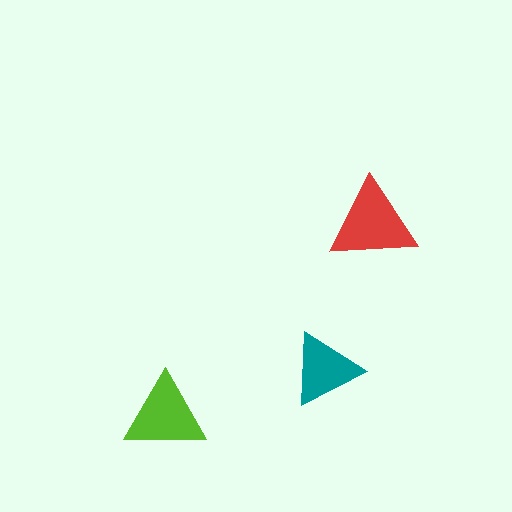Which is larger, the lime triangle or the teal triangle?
The lime one.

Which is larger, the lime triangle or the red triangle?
The red one.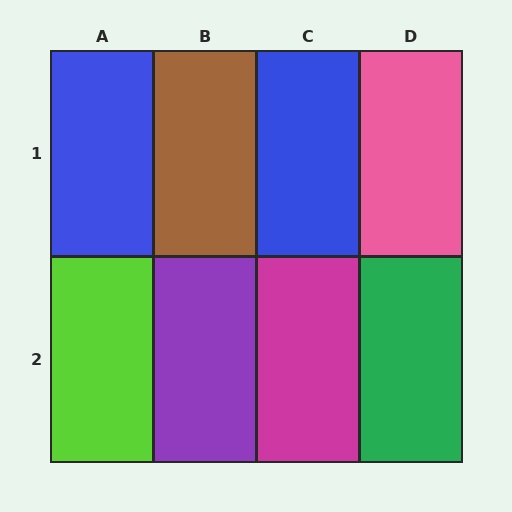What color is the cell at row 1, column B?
Brown.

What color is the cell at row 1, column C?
Blue.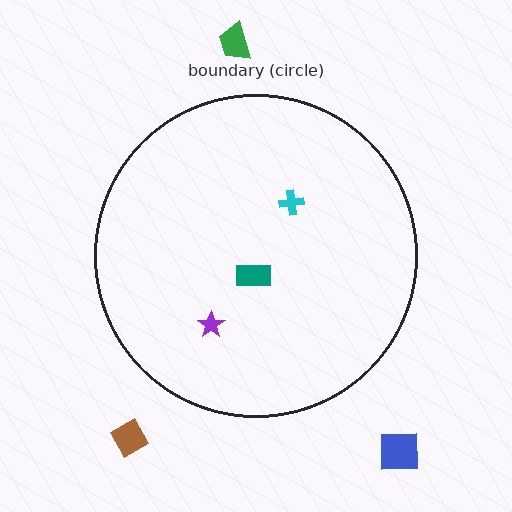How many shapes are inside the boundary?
3 inside, 3 outside.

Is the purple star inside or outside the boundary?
Inside.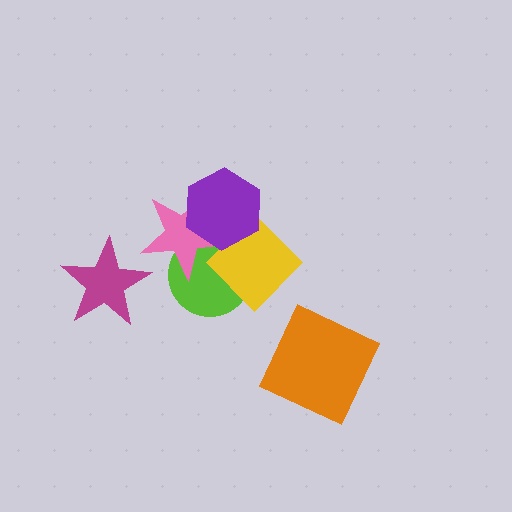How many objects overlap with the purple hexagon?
3 objects overlap with the purple hexagon.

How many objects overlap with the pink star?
3 objects overlap with the pink star.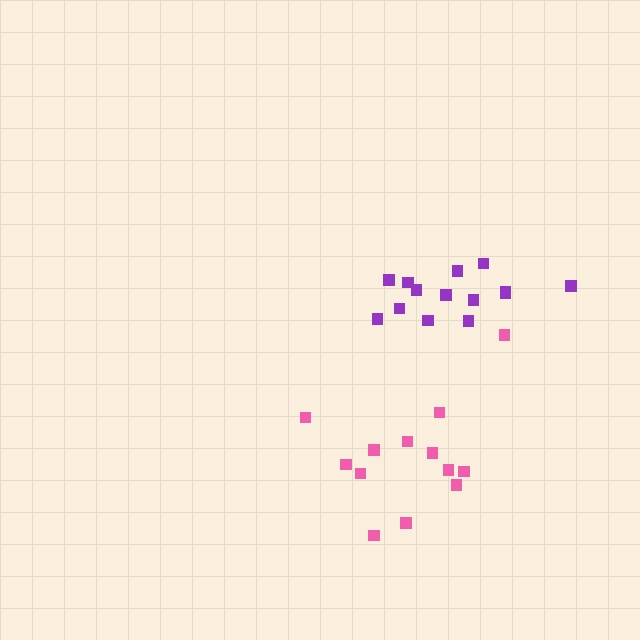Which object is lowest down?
The pink cluster is bottommost.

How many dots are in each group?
Group 1: 13 dots, Group 2: 14 dots (27 total).